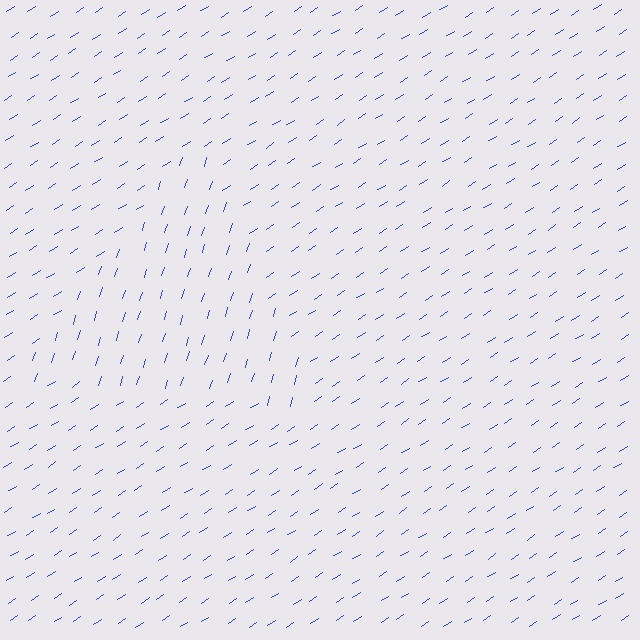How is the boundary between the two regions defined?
The boundary is defined purely by a change in line orientation (approximately 40 degrees difference). All lines are the same color and thickness.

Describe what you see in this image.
The image is filled with small blue line segments. A triangle region in the image has lines oriented differently from the surrounding lines, creating a visible texture boundary.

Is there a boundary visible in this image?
Yes, there is a texture boundary formed by a change in line orientation.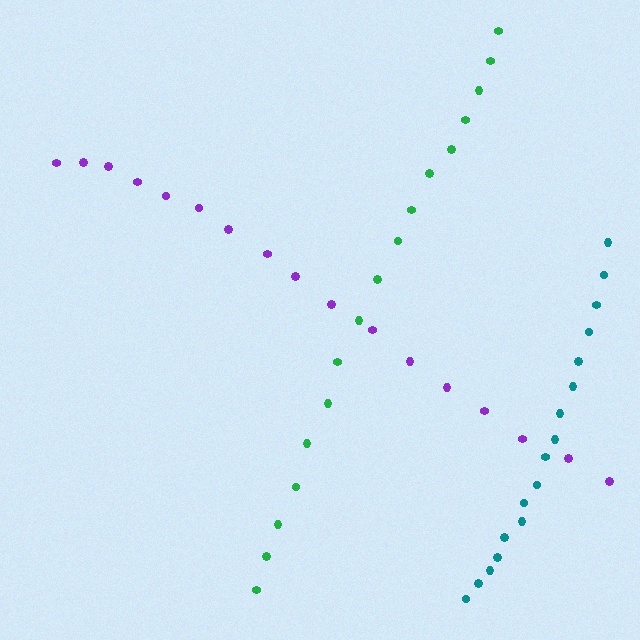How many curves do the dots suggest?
There are 3 distinct paths.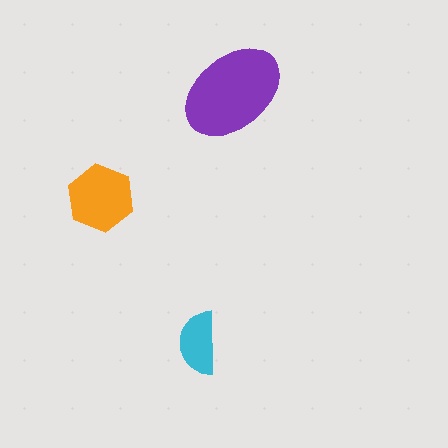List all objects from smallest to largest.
The cyan semicircle, the orange hexagon, the purple ellipse.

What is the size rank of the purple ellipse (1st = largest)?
1st.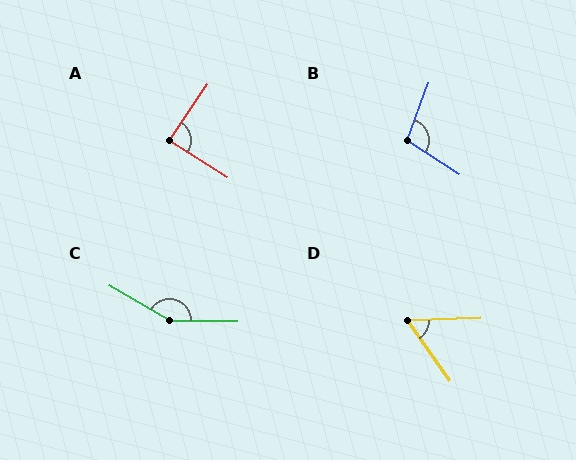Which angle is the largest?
C, at approximately 150 degrees.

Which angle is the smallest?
D, at approximately 57 degrees.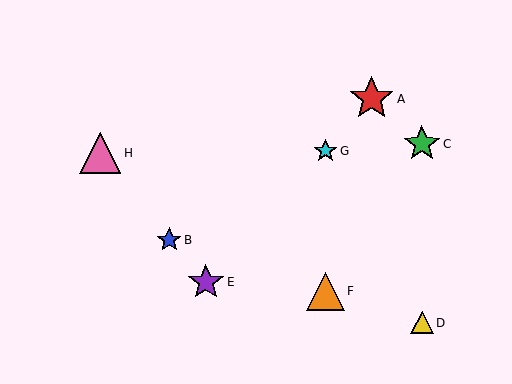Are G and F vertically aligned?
Yes, both are at x≈326.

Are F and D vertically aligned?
No, F is at x≈326 and D is at x≈422.